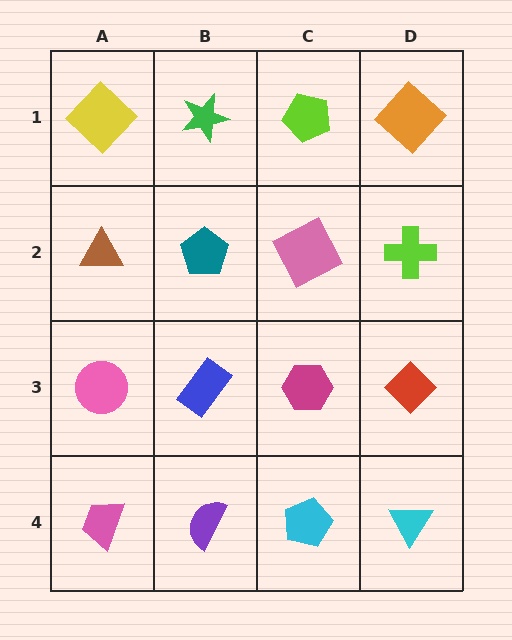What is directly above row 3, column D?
A lime cross.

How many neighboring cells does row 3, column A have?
3.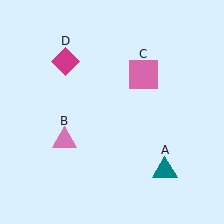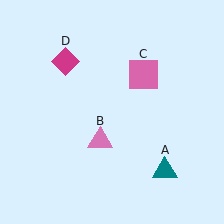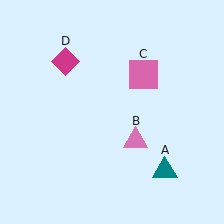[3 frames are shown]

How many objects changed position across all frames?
1 object changed position: pink triangle (object B).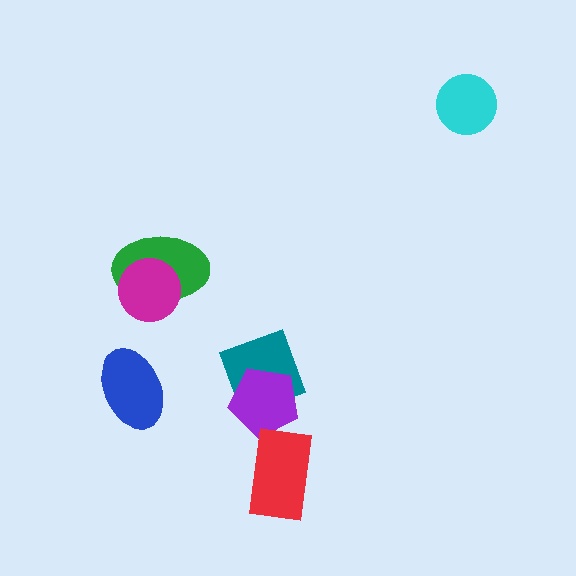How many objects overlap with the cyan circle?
0 objects overlap with the cyan circle.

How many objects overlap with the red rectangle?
0 objects overlap with the red rectangle.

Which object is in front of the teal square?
The purple pentagon is in front of the teal square.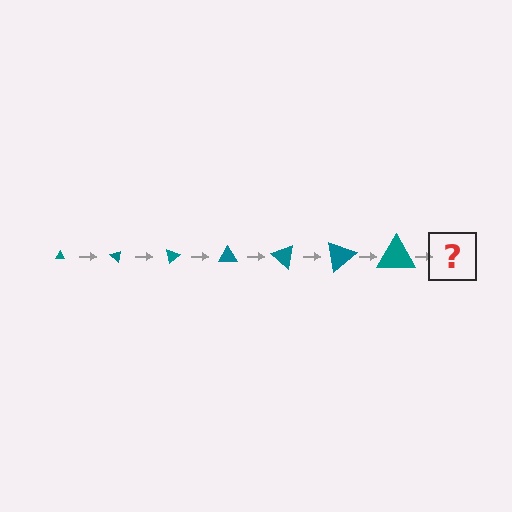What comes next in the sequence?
The next element should be a triangle, larger than the previous one and rotated 280 degrees from the start.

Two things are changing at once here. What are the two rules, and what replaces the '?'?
The two rules are that the triangle grows larger each step and it rotates 40 degrees each step. The '?' should be a triangle, larger than the previous one and rotated 280 degrees from the start.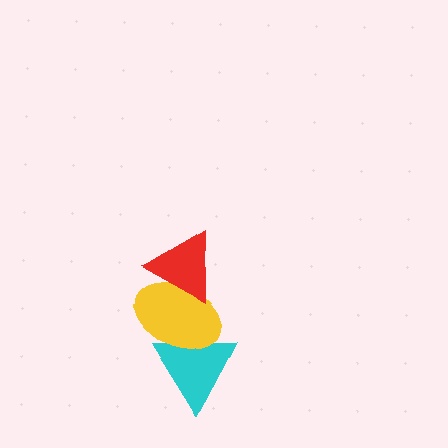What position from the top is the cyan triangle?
The cyan triangle is 3rd from the top.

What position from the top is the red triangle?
The red triangle is 1st from the top.